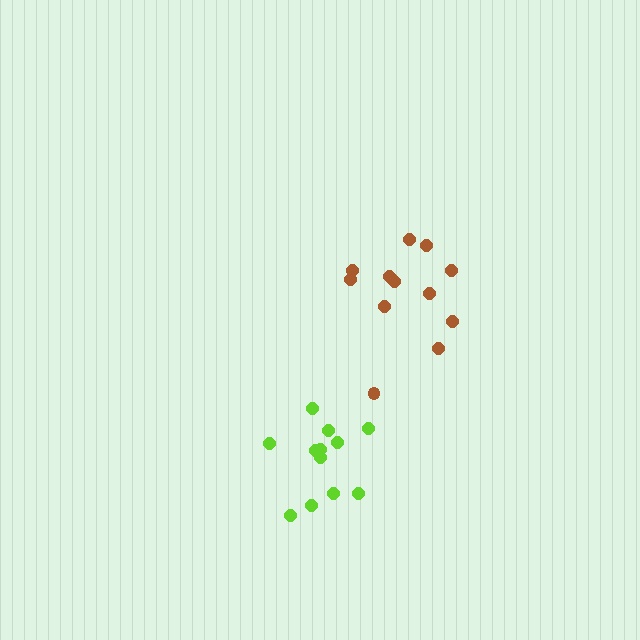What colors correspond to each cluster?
The clusters are colored: brown, lime.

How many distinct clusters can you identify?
There are 2 distinct clusters.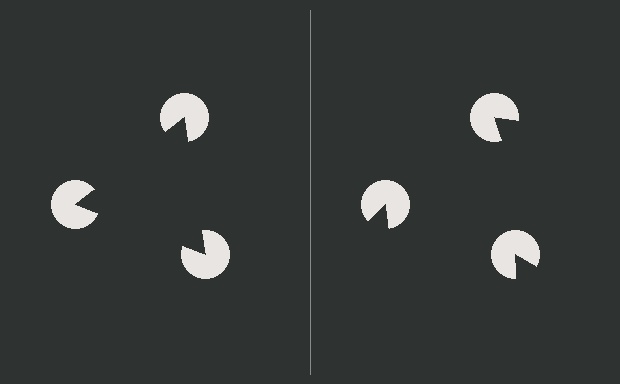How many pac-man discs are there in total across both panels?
6 — 3 on each side.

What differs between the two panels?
The pac-man discs are positioned identically on both sides; only the wedge orientations differ. On the left they align to a triangle; on the right they are misaligned.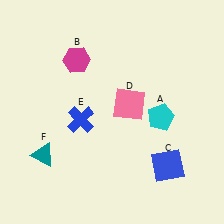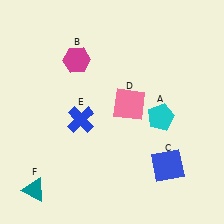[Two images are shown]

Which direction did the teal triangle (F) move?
The teal triangle (F) moved down.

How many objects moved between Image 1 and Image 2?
1 object moved between the two images.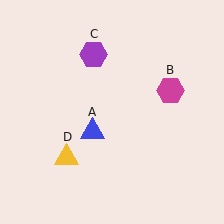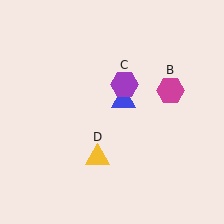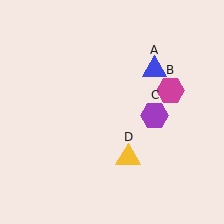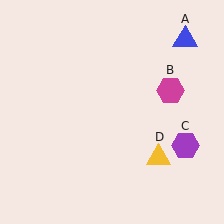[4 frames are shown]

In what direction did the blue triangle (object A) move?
The blue triangle (object A) moved up and to the right.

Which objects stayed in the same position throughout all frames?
Magenta hexagon (object B) remained stationary.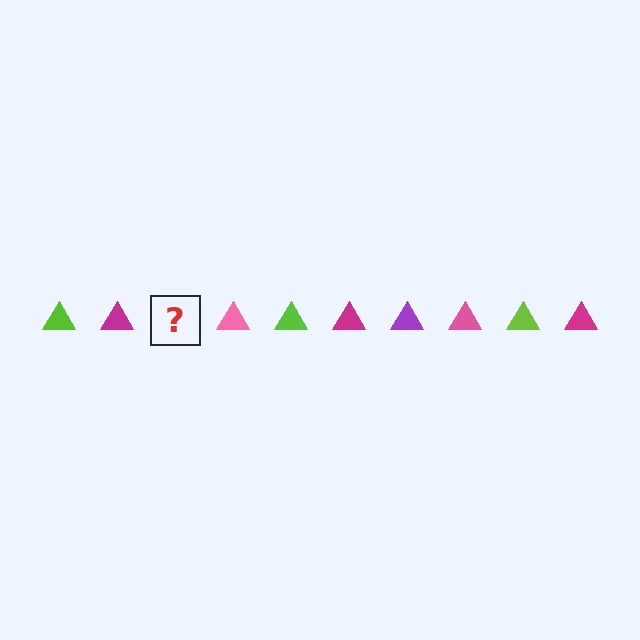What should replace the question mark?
The question mark should be replaced with a purple triangle.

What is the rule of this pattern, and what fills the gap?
The rule is that the pattern cycles through lime, magenta, purple, pink triangles. The gap should be filled with a purple triangle.